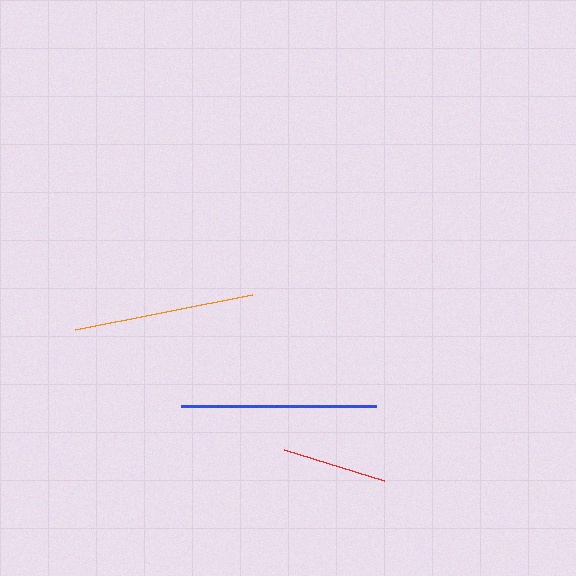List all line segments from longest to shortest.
From longest to shortest: blue, orange, red.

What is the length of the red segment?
The red segment is approximately 105 pixels long.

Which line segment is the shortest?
The red line is the shortest at approximately 105 pixels.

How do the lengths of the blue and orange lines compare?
The blue and orange lines are approximately the same length.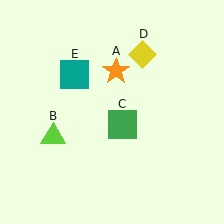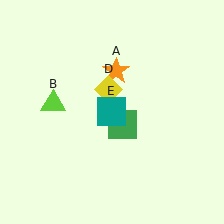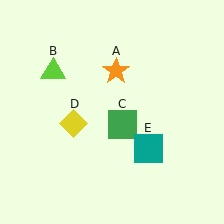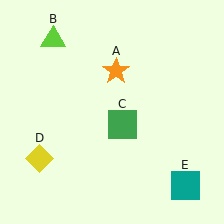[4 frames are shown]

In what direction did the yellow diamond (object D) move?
The yellow diamond (object D) moved down and to the left.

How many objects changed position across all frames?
3 objects changed position: lime triangle (object B), yellow diamond (object D), teal square (object E).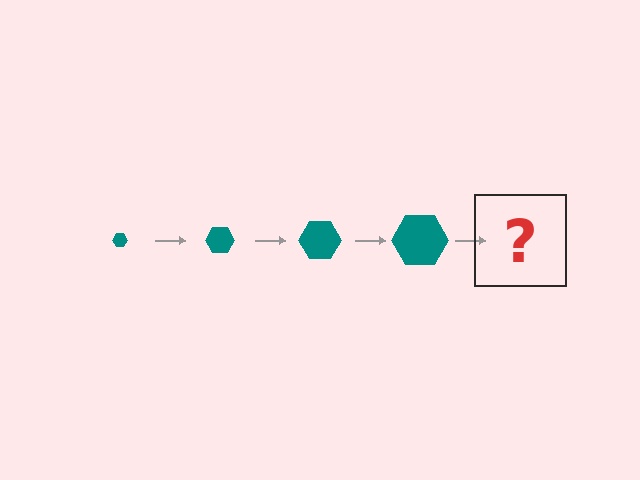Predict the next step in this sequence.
The next step is a teal hexagon, larger than the previous one.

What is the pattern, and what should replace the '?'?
The pattern is that the hexagon gets progressively larger each step. The '?' should be a teal hexagon, larger than the previous one.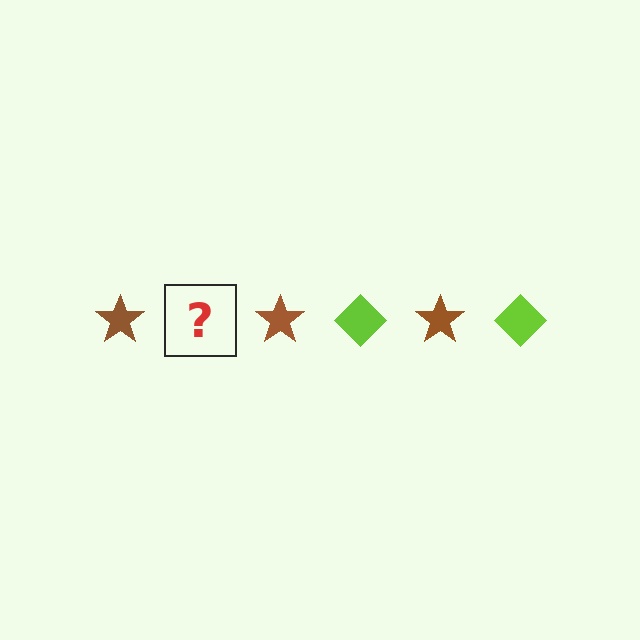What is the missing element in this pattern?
The missing element is a lime diamond.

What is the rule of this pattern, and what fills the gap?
The rule is that the pattern alternates between brown star and lime diamond. The gap should be filled with a lime diamond.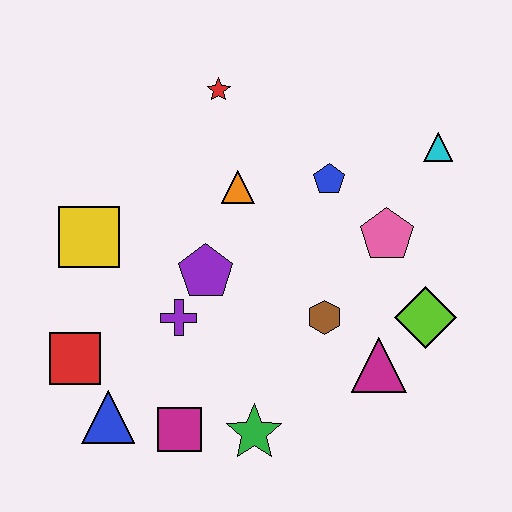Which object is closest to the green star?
The magenta square is closest to the green star.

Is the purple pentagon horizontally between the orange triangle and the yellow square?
Yes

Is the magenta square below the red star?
Yes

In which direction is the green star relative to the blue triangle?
The green star is to the right of the blue triangle.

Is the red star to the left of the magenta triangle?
Yes